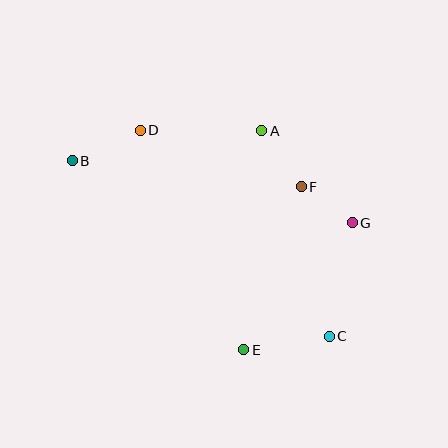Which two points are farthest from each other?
Points B and C are farthest from each other.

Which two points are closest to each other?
Points F and G are closest to each other.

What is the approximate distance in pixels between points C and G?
The distance between C and G is approximately 116 pixels.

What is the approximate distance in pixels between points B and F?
The distance between B and F is approximately 230 pixels.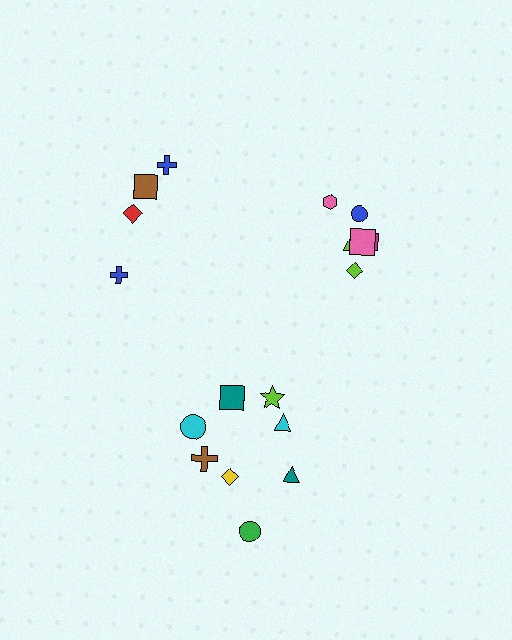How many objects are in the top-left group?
There are 4 objects.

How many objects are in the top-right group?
There are 6 objects.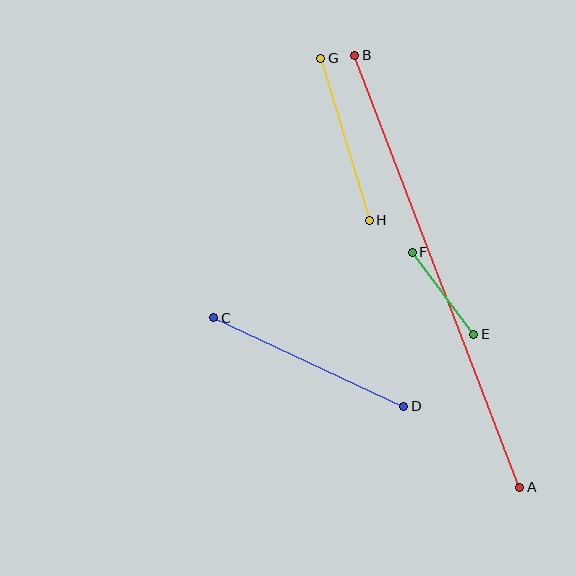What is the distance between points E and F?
The distance is approximately 102 pixels.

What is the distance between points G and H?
The distance is approximately 169 pixels.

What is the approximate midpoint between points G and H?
The midpoint is at approximately (345, 139) pixels.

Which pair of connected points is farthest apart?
Points A and B are farthest apart.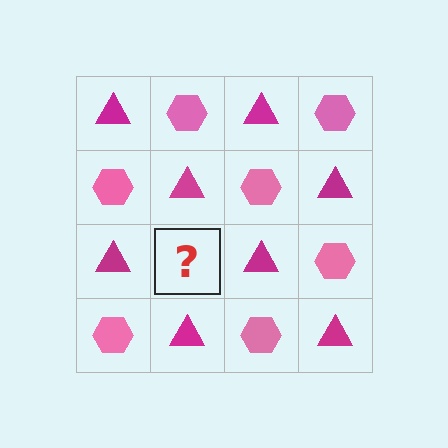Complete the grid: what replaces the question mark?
The question mark should be replaced with a pink hexagon.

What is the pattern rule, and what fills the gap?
The rule is that it alternates magenta triangle and pink hexagon in a checkerboard pattern. The gap should be filled with a pink hexagon.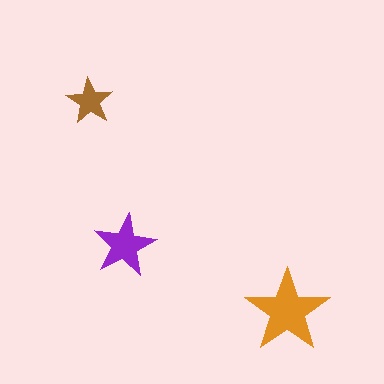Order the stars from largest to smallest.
the orange one, the purple one, the brown one.